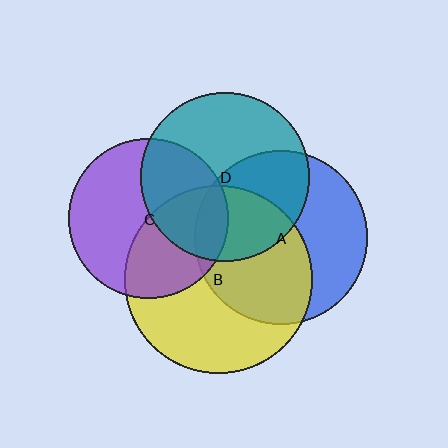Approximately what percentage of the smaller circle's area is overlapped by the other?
Approximately 10%.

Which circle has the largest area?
Circle B (yellow).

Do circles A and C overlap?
Yes.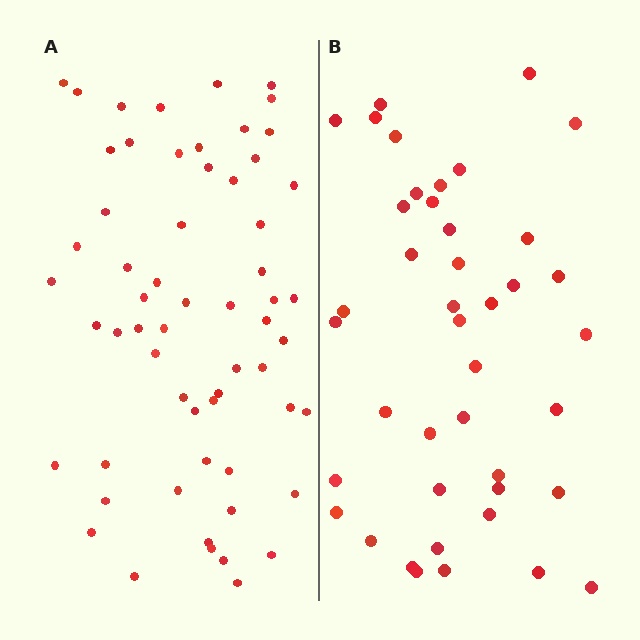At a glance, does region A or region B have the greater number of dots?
Region A (the left region) has more dots.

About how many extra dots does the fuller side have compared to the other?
Region A has approximately 20 more dots than region B.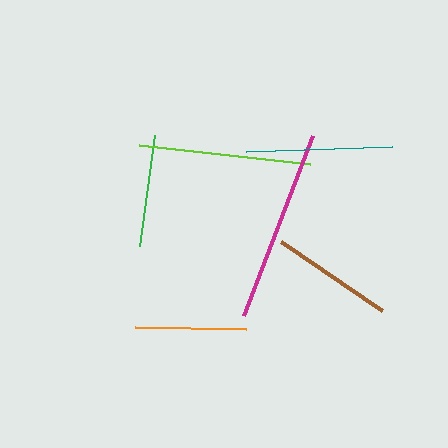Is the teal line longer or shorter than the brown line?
The teal line is longer than the brown line.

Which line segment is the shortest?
The orange line is the shortest at approximately 111 pixels.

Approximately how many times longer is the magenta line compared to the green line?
The magenta line is approximately 1.7 times the length of the green line.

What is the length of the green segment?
The green segment is approximately 113 pixels long.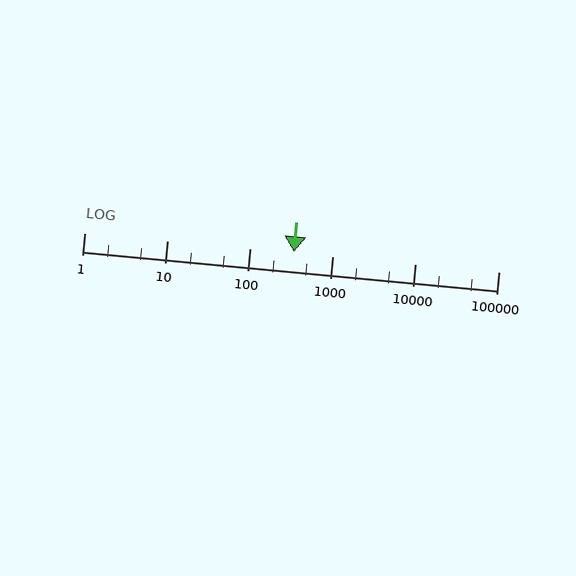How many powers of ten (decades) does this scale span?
The scale spans 5 decades, from 1 to 100000.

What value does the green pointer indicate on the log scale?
The pointer indicates approximately 340.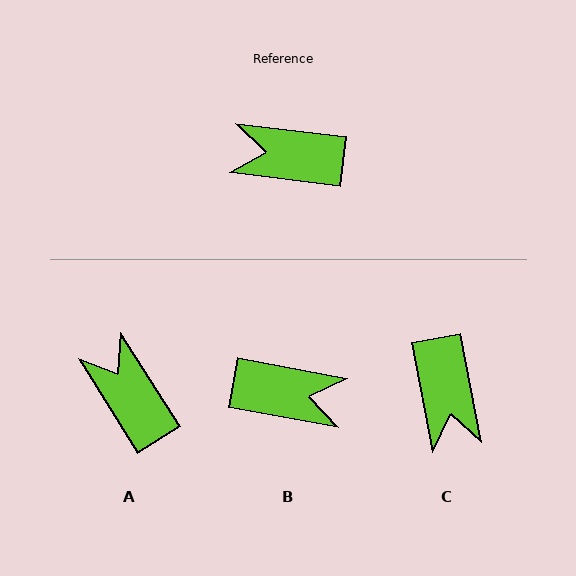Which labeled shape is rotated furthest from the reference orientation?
B, about 176 degrees away.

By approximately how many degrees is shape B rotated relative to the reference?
Approximately 176 degrees counter-clockwise.